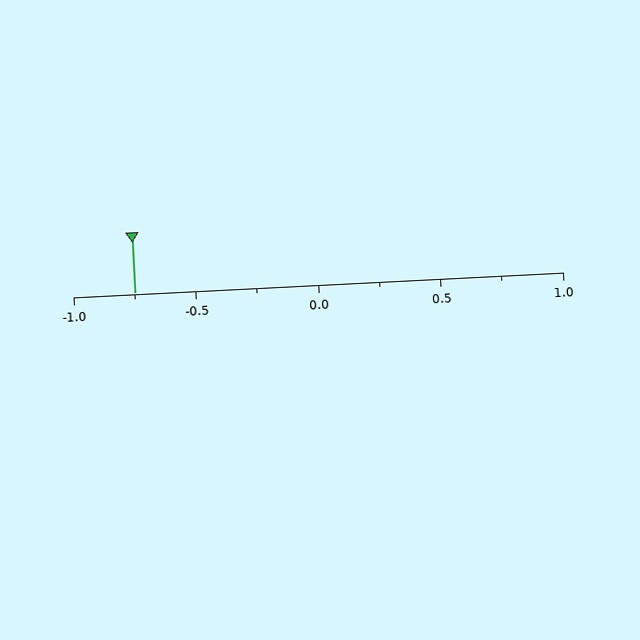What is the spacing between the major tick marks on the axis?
The major ticks are spaced 0.5 apart.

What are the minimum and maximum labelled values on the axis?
The axis runs from -1.0 to 1.0.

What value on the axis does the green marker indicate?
The marker indicates approximately -0.75.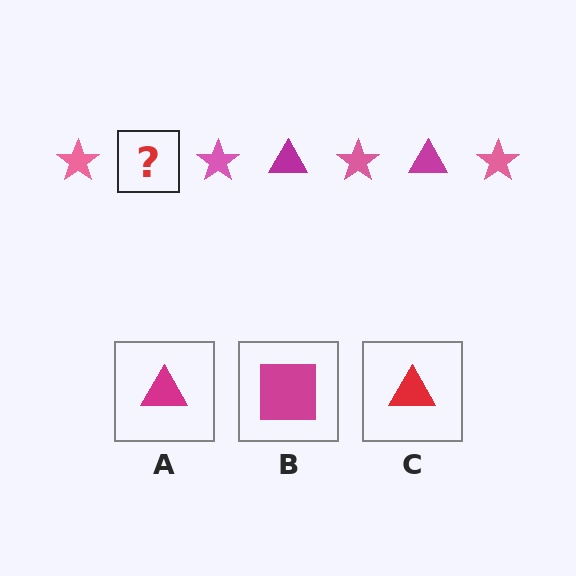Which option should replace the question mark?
Option A.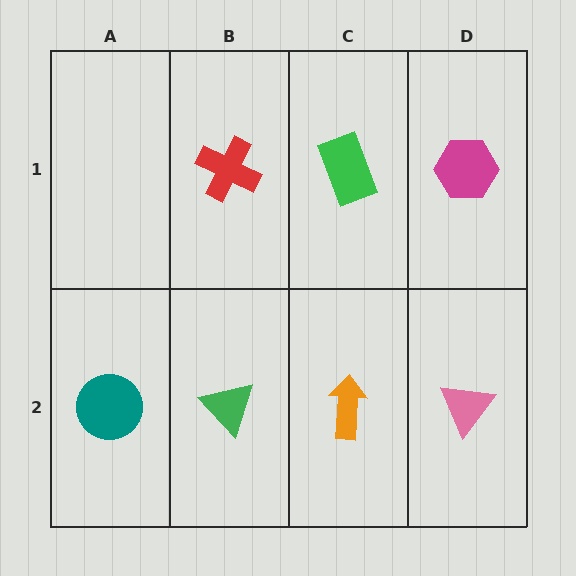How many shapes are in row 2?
4 shapes.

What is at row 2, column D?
A pink triangle.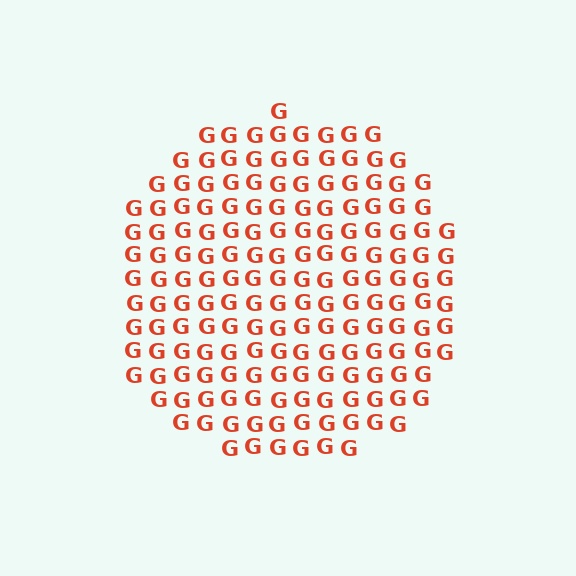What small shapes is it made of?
It is made of small letter G's.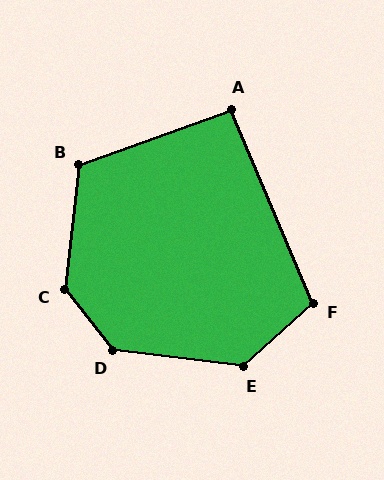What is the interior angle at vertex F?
Approximately 110 degrees (obtuse).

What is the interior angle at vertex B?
Approximately 116 degrees (obtuse).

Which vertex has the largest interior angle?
C, at approximately 136 degrees.